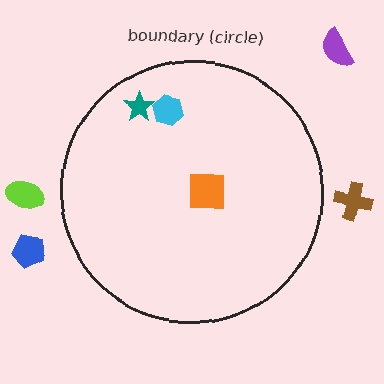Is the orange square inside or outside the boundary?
Inside.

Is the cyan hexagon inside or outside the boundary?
Inside.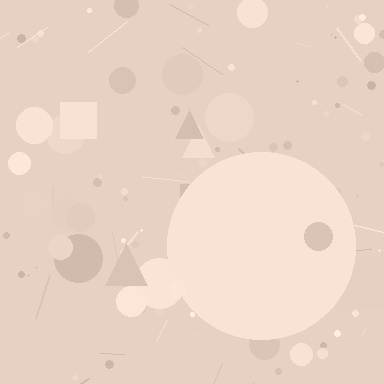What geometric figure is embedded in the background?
A circle is embedded in the background.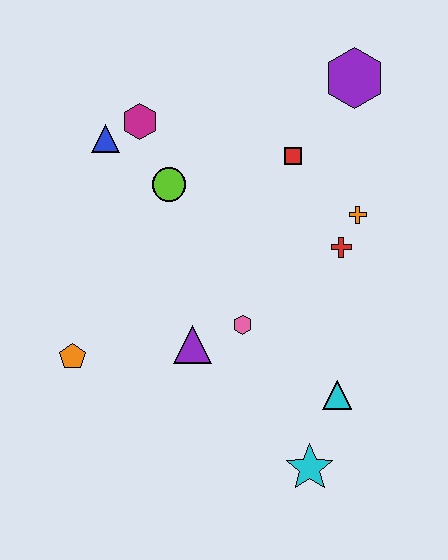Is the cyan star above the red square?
No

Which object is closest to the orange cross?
The red cross is closest to the orange cross.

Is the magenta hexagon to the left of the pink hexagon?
Yes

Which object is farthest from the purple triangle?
The purple hexagon is farthest from the purple triangle.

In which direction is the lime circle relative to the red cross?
The lime circle is to the left of the red cross.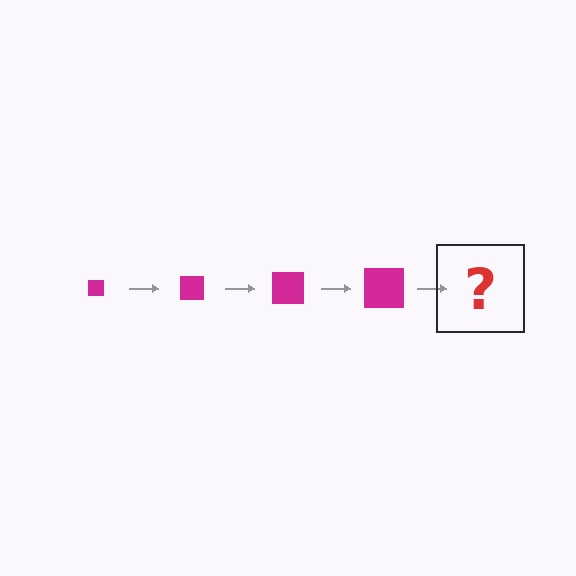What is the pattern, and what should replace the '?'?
The pattern is that the square gets progressively larger each step. The '?' should be a magenta square, larger than the previous one.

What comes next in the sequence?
The next element should be a magenta square, larger than the previous one.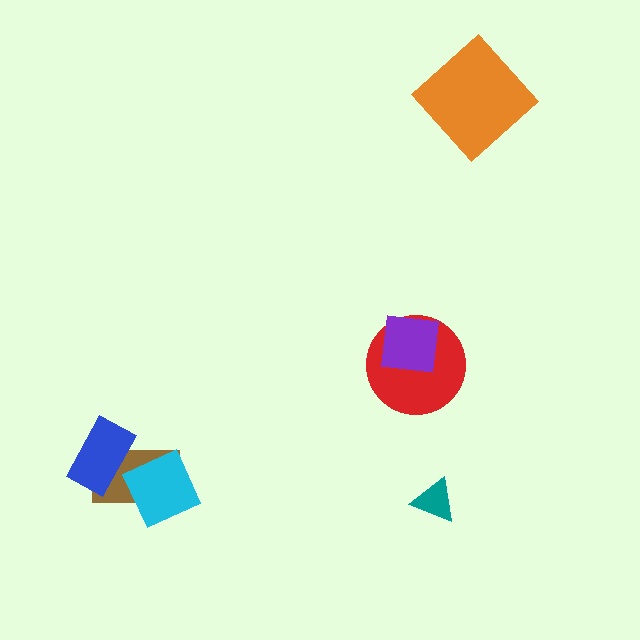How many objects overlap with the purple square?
1 object overlaps with the purple square.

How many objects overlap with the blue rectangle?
1 object overlaps with the blue rectangle.